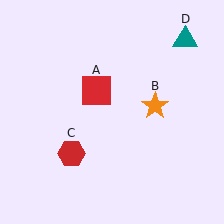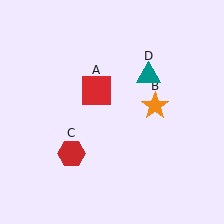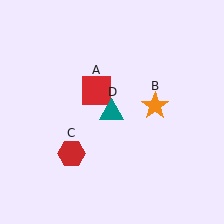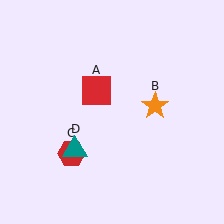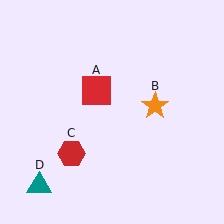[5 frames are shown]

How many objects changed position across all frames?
1 object changed position: teal triangle (object D).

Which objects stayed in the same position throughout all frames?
Red square (object A) and orange star (object B) and red hexagon (object C) remained stationary.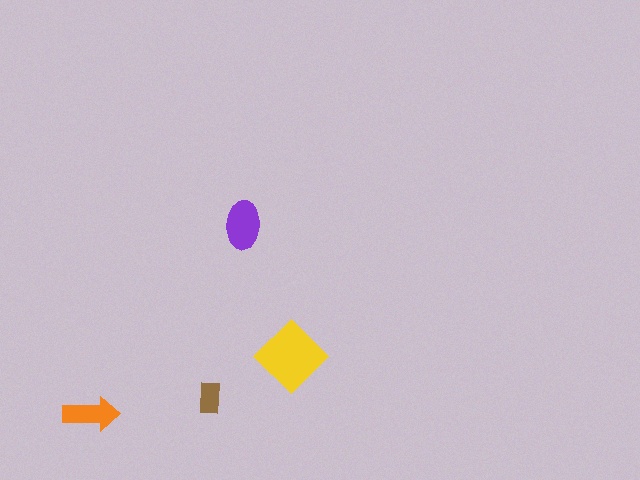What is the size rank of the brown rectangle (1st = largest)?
4th.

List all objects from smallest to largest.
The brown rectangle, the orange arrow, the purple ellipse, the yellow diamond.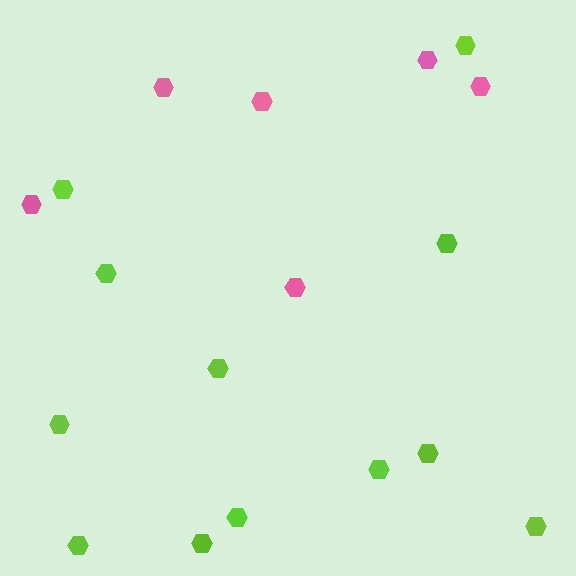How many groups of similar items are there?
There are 2 groups: one group of pink hexagons (6) and one group of lime hexagons (12).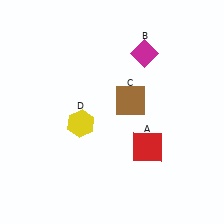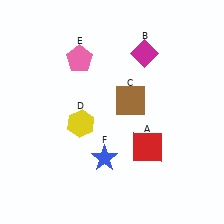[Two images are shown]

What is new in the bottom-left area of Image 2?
A blue star (F) was added in the bottom-left area of Image 2.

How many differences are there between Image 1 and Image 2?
There are 2 differences between the two images.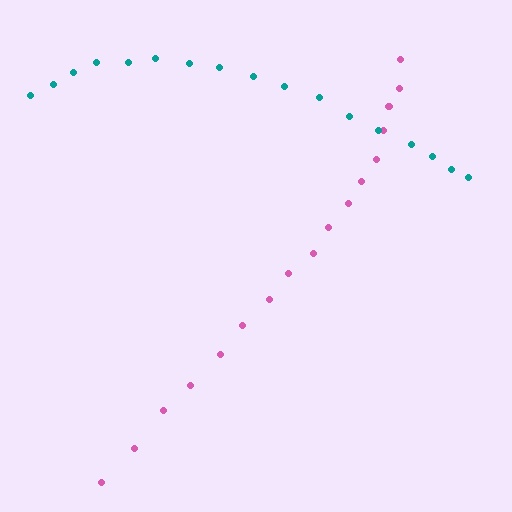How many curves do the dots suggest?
There are 2 distinct paths.